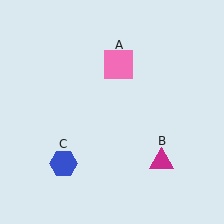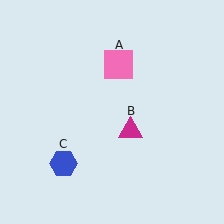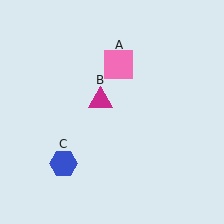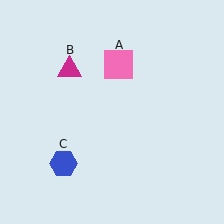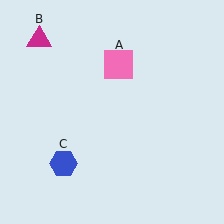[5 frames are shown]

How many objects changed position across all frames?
1 object changed position: magenta triangle (object B).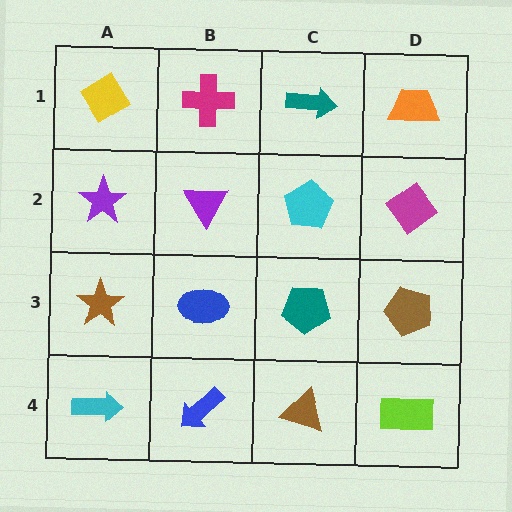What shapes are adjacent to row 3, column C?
A cyan pentagon (row 2, column C), a brown triangle (row 4, column C), a blue ellipse (row 3, column B), a brown pentagon (row 3, column D).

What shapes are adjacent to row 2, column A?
A yellow diamond (row 1, column A), a brown star (row 3, column A), a purple triangle (row 2, column B).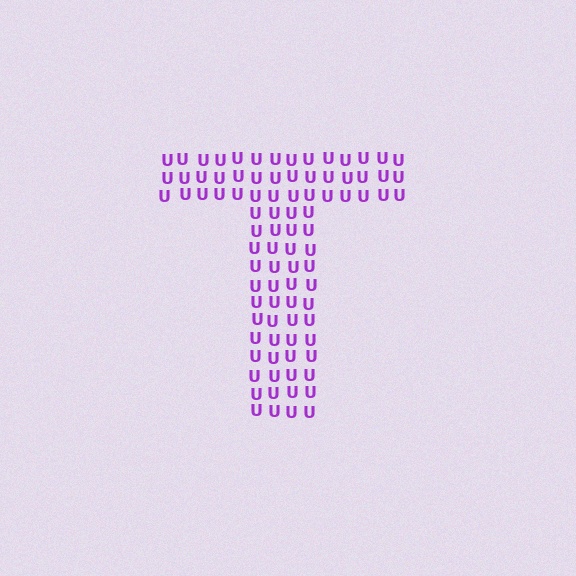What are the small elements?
The small elements are letter U's.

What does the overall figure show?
The overall figure shows the letter T.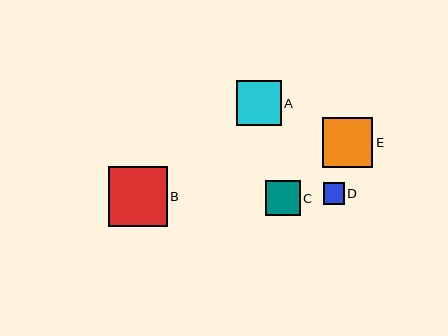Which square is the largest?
Square B is the largest with a size of approximately 59 pixels.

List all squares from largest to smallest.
From largest to smallest: B, E, A, C, D.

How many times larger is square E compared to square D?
Square E is approximately 2.4 times the size of square D.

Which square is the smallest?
Square D is the smallest with a size of approximately 21 pixels.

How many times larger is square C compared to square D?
Square C is approximately 1.7 times the size of square D.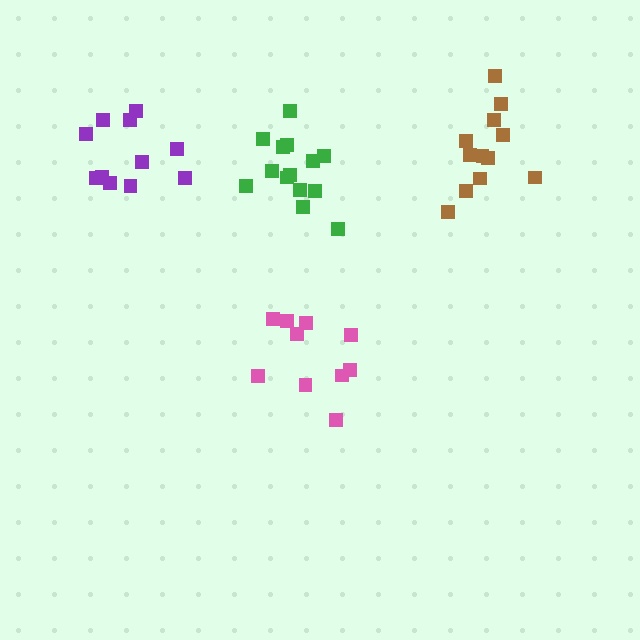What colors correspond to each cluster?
The clusters are colored: pink, purple, green, brown.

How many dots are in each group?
Group 1: 10 dots, Group 2: 11 dots, Group 3: 14 dots, Group 4: 12 dots (47 total).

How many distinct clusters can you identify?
There are 4 distinct clusters.